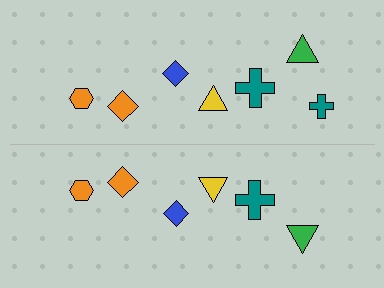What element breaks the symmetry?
A teal cross is missing from the bottom side.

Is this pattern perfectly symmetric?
No, the pattern is not perfectly symmetric. A teal cross is missing from the bottom side.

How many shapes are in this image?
There are 13 shapes in this image.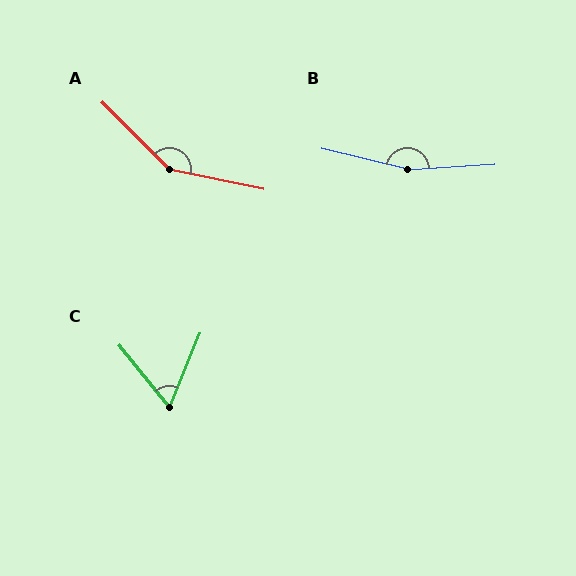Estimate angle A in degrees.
Approximately 147 degrees.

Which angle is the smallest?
C, at approximately 61 degrees.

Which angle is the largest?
B, at approximately 163 degrees.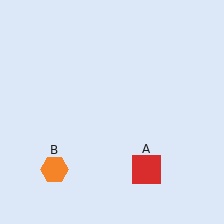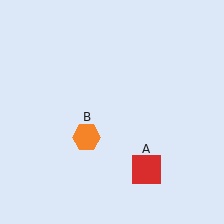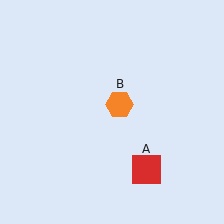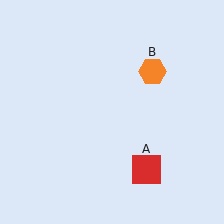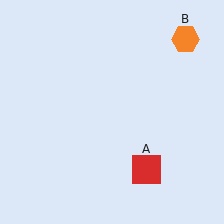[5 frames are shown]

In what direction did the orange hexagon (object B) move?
The orange hexagon (object B) moved up and to the right.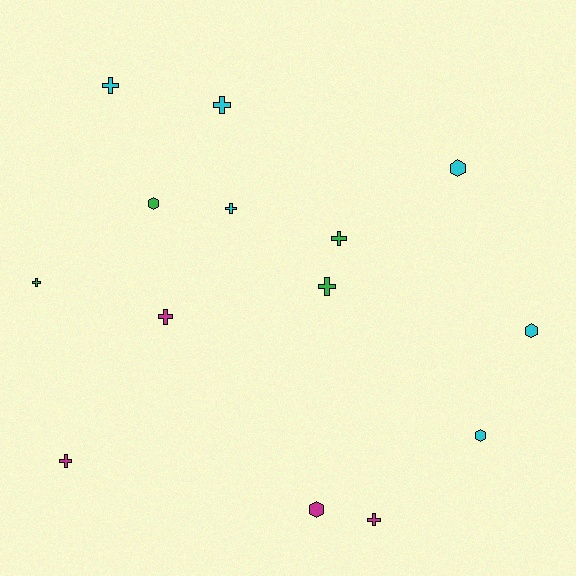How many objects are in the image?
There are 14 objects.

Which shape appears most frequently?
Cross, with 9 objects.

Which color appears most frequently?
Cyan, with 6 objects.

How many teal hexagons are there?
There are no teal hexagons.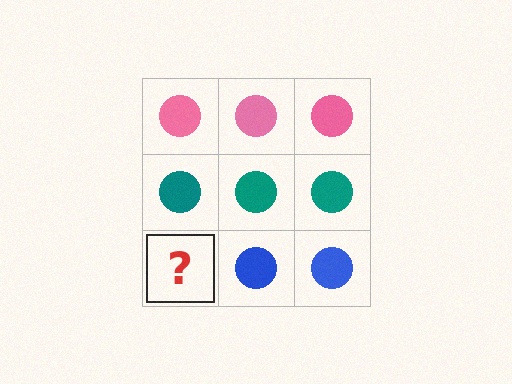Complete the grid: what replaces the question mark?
The question mark should be replaced with a blue circle.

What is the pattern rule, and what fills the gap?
The rule is that each row has a consistent color. The gap should be filled with a blue circle.